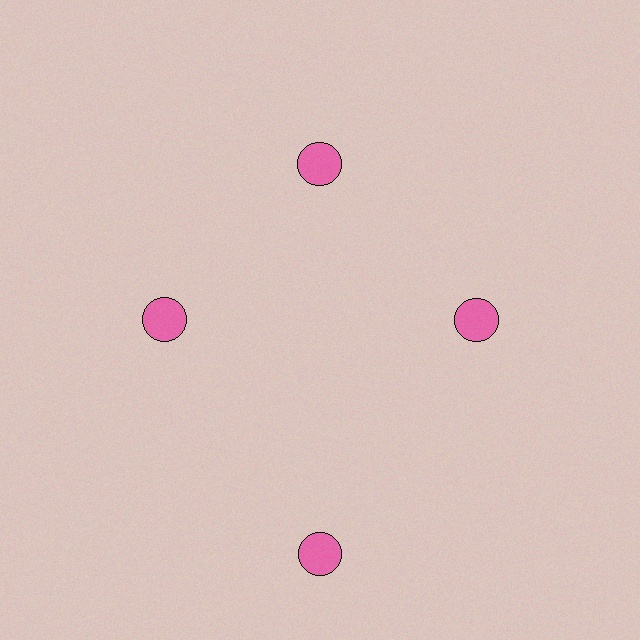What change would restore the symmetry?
The symmetry would be restored by moving it inward, back onto the ring so that all 4 circles sit at equal angles and equal distance from the center.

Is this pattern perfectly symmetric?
No. The 4 pink circles are arranged in a ring, but one element near the 6 o'clock position is pushed outward from the center, breaking the 4-fold rotational symmetry.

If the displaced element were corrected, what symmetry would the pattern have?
It would have 4-fold rotational symmetry — the pattern would map onto itself every 90 degrees.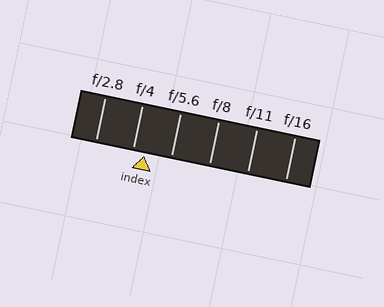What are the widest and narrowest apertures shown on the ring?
The widest aperture shown is f/2.8 and the narrowest is f/16.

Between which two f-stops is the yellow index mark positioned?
The index mark is between f/4 and f/5.6.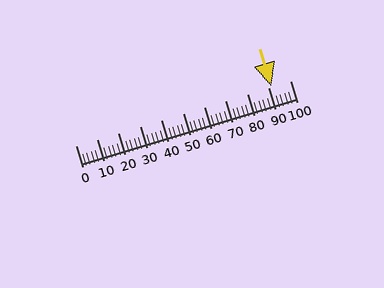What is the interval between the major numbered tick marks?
The major tick marks are spaced 10 units apart.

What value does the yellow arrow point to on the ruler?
The yellow arrow points to approximately 91.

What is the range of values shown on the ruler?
The ruler shows values from 0 to 100.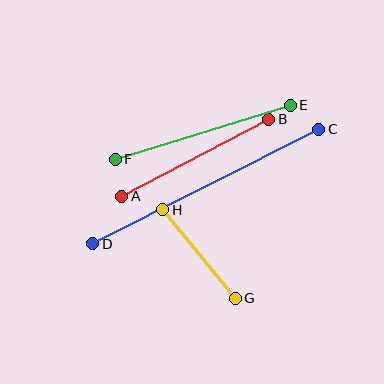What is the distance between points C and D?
The distance is approximately 253 pixels.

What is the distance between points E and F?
The distance is approximately 183 pixels.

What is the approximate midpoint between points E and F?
The midpoint is at approximately (203, 132) pixels.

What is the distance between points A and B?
The distance is approximately 166 pixels.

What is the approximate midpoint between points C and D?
The midpoint is at approximately (206, 186) pixels.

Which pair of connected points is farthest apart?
Points C and D are farthest apart.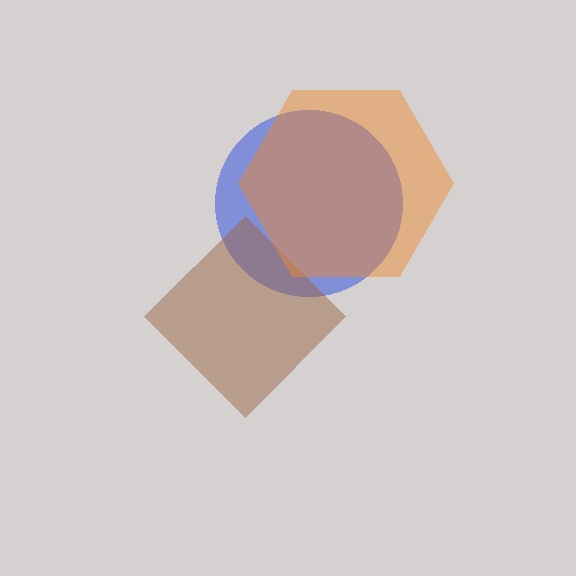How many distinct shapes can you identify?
There are 3 distinct shapes: a blue circle, a brown diamond, an orange hexagon.